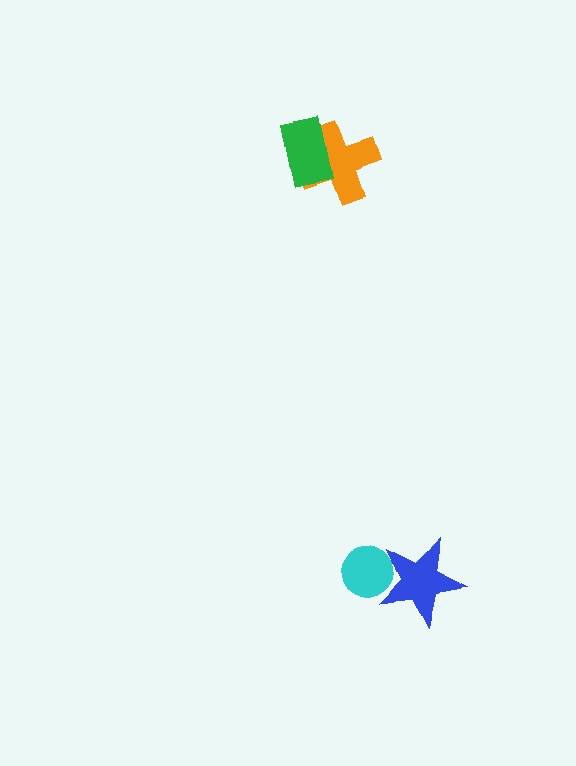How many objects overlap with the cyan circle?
1 object overlaps with the cyan circle.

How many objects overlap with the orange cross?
1 object overlaps with the orange cross.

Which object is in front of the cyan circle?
The blue star is in front of the cyan circle.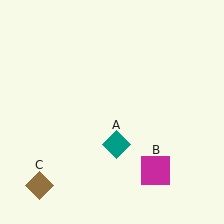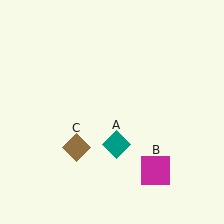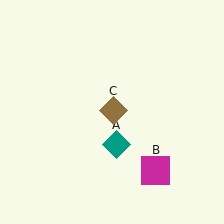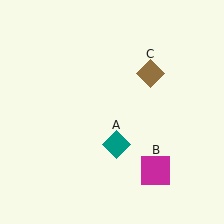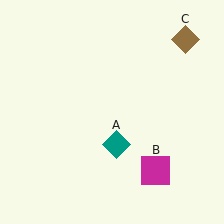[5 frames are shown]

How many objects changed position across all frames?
1 object changed position: brown diamond (object C).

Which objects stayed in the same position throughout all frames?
Teal diamond (object A) and magenta square (object B) remained stationary.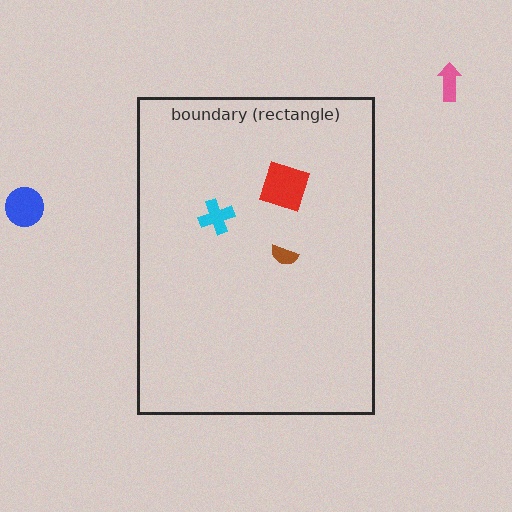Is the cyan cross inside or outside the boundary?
Inside.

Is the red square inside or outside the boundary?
Inside.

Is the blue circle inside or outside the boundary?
Outside.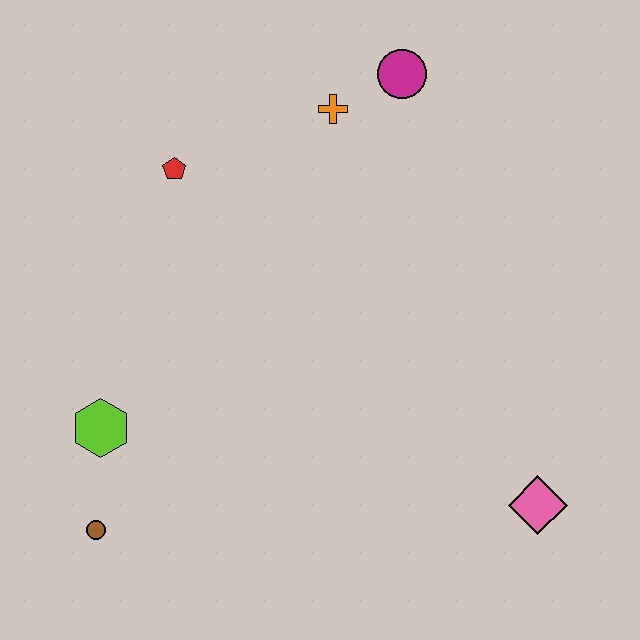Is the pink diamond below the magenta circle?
Yes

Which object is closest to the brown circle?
The lime hexagon is closest to the brown circle.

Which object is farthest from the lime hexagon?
The magenta circle is farthest from the lime hexagon.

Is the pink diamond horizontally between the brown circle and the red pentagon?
No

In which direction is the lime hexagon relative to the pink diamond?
The lime hexagon is to the left of the pink diamond.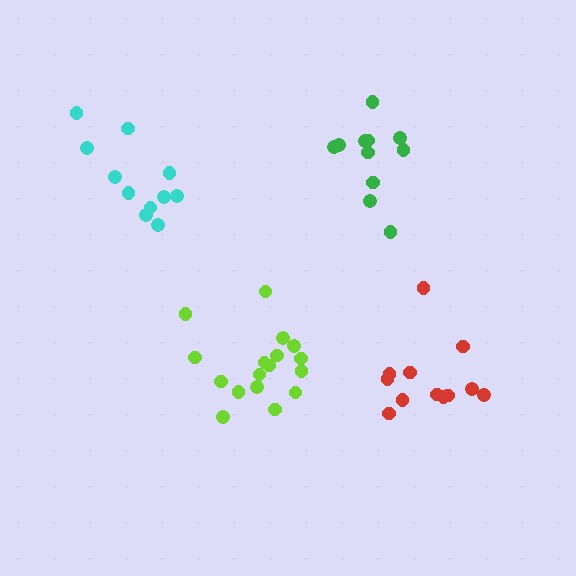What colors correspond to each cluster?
The clusters are colored: lime, red, green, cyan.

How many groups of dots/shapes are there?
There are 4 groups.